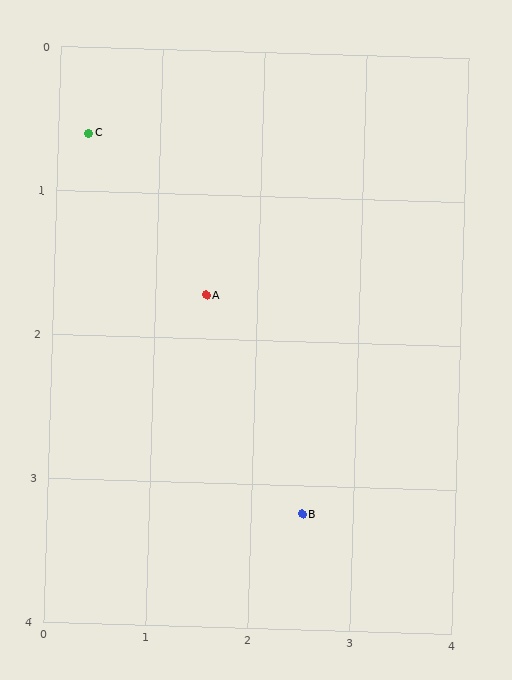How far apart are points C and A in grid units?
Points C and A are about 1.6 grid units apart.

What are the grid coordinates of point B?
Point B is at approximately (2.5, 3.2).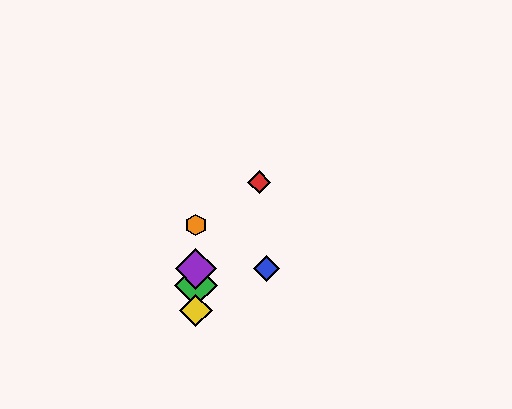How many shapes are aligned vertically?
4 shapes (the green diamond, the yellow diamond, the purple diamond, the orange hexagon) are aligned vertically.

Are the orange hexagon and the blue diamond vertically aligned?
No, the orange hexagon is at x≈196 and the blue diamond is at x≈267.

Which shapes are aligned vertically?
The green diamond, the yellow diamond, the purple diamond, the orange hexagon are aligned vertically.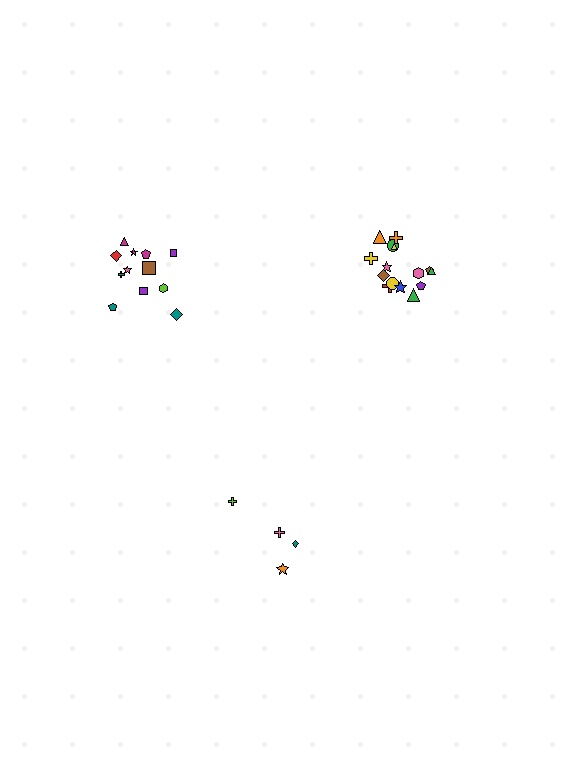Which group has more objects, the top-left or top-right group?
The top-right group.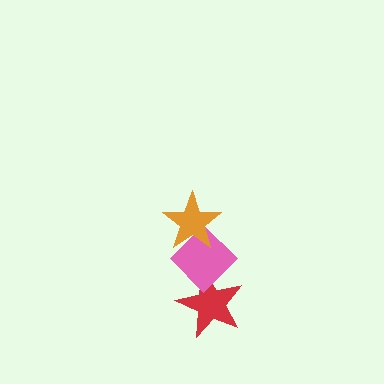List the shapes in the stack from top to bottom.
From top to bottom: the orange star, the pink diamond, the red star.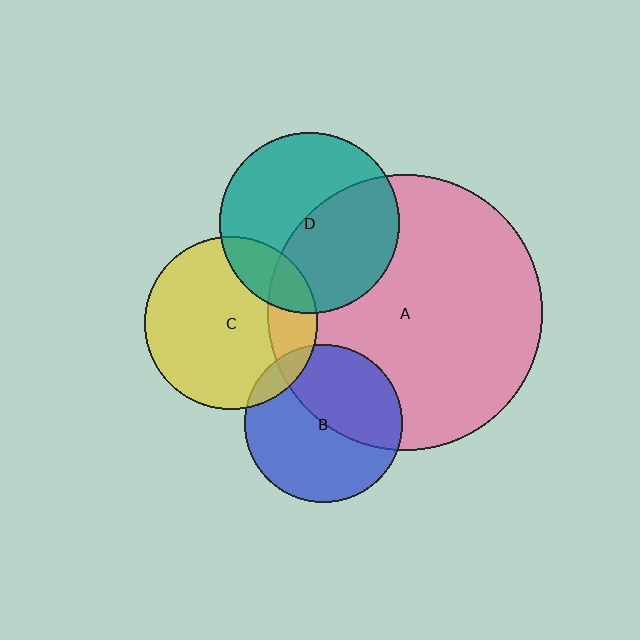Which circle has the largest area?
Circle A (pink).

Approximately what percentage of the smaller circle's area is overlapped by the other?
Approximately 10%.